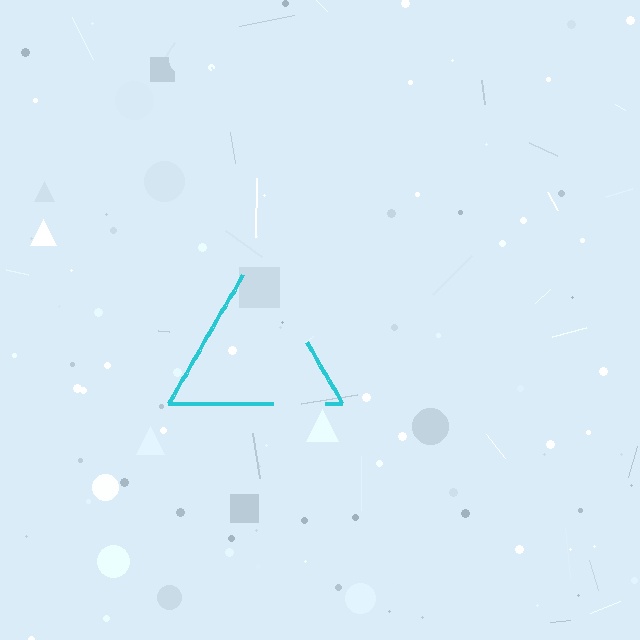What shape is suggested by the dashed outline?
The dashed outline suggests a triangle.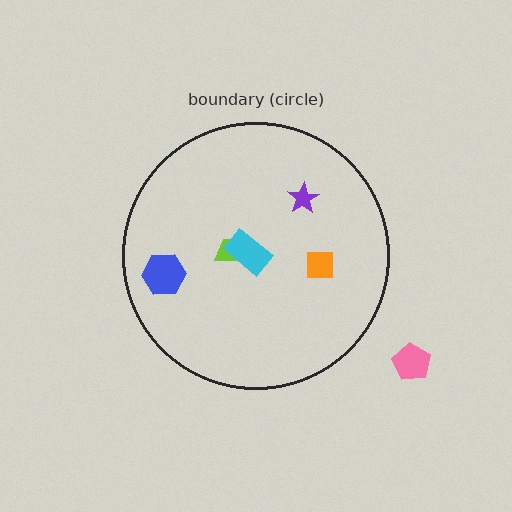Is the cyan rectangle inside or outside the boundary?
Inside.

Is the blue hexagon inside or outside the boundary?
Inside.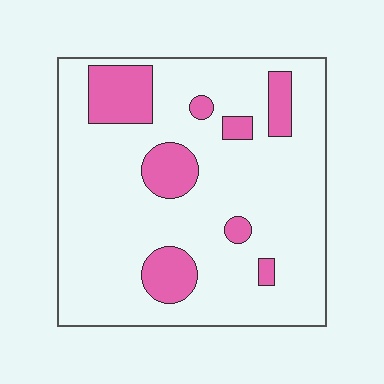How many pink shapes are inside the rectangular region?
8.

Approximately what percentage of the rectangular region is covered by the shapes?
Approximately 20%.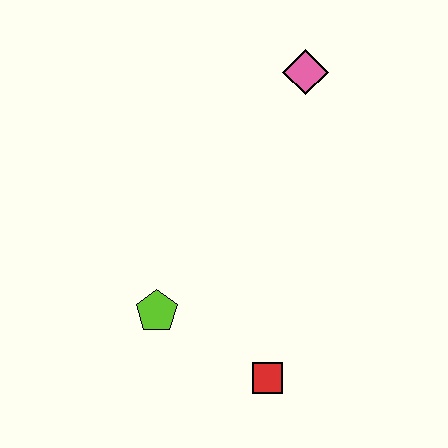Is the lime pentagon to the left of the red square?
Yes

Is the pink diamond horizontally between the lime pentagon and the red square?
No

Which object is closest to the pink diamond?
The lime pentagon is closest to the pink diamond.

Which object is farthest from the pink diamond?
The red square is farthest from the pink diamond.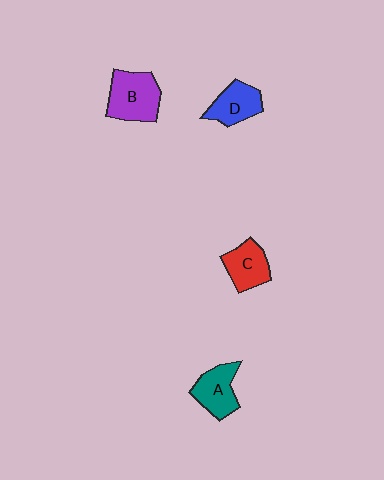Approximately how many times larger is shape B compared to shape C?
Approximately 1.3 times.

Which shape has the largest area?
Shape B (purple).